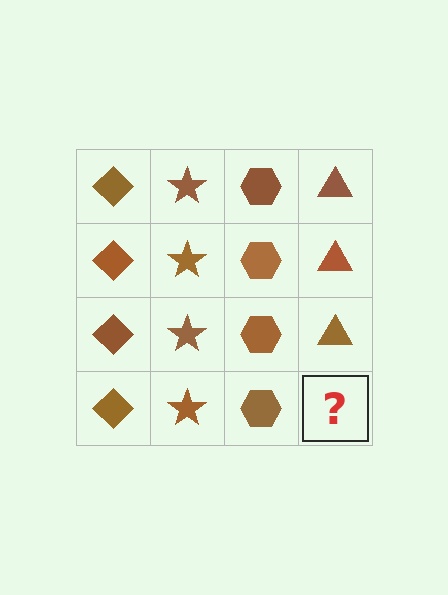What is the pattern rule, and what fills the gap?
The rule is that each column has a consistent shape. The gap should be filled with a brown triangle.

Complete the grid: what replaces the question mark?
The question mark should be replaced with a brown triangle.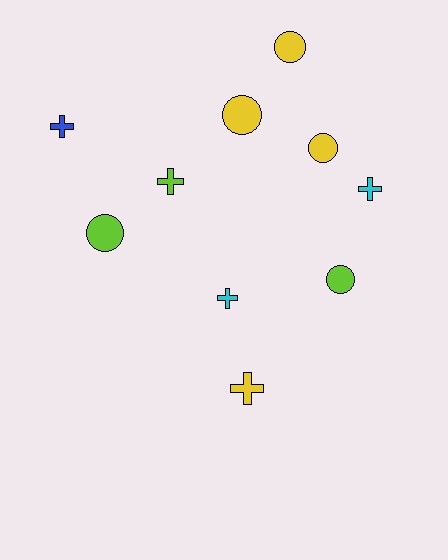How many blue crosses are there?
There is 1 blue cross.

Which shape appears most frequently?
Cross, with 5 objects.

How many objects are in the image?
There are 10 objects.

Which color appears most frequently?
Yellow, with 4 objects.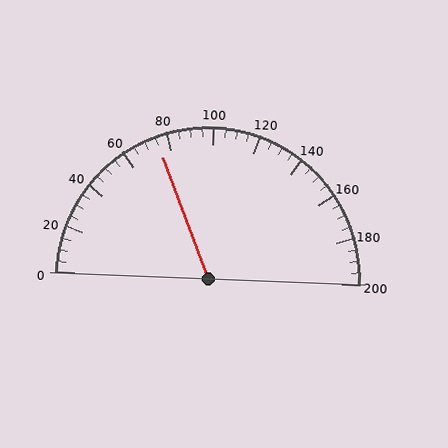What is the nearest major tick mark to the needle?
The nearest major tick mark is 80.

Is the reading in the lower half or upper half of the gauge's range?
The reading is in the lower half of the range (0 to 200).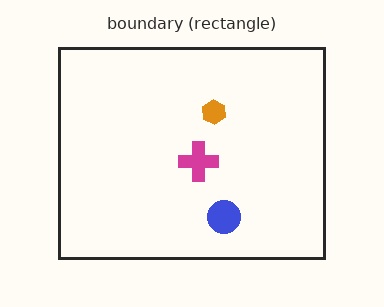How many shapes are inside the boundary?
3 inside, 0 outside.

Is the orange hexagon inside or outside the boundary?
Inside.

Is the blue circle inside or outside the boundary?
Inside.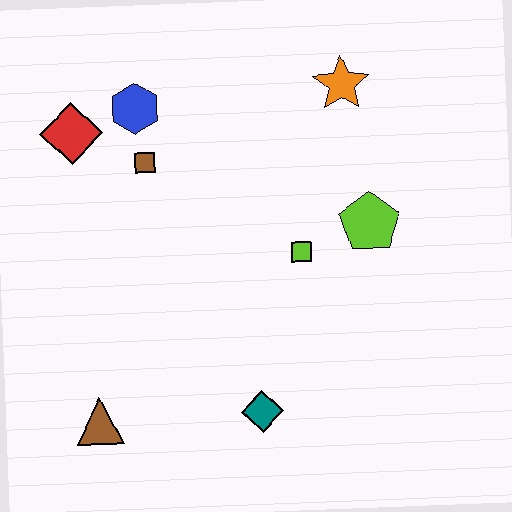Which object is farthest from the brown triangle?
The orange star is farthest from the brown triangle.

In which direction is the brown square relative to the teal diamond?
The brown square is above the teal diamond.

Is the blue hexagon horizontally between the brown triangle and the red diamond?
No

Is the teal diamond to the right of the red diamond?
Yes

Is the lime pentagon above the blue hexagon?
No